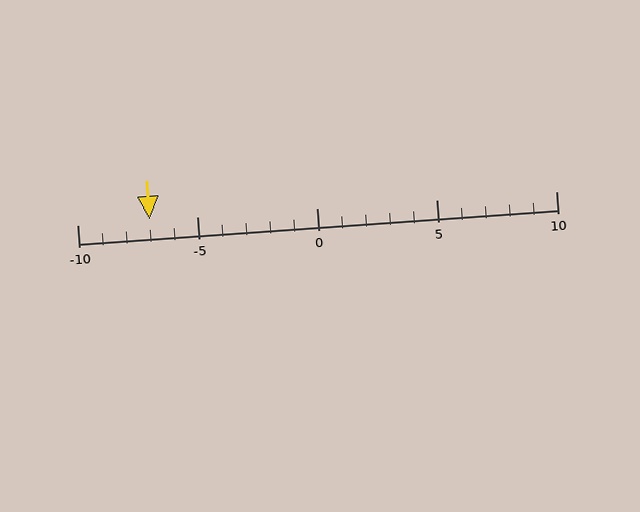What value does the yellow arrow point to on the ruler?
The yellow arrow points to approximately -7.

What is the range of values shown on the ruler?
The ruler shows values from -10 to 10.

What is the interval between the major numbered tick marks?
The major tick marks are spaced 5 units apart.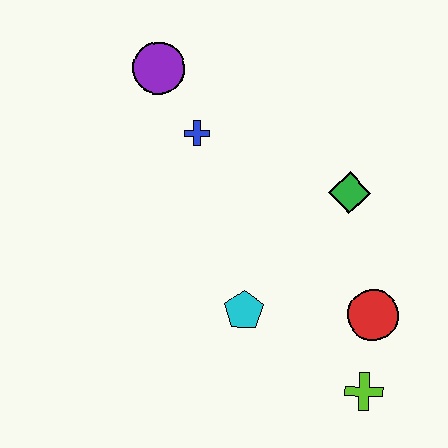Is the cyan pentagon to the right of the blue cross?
Yes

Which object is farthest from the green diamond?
The purple circle is farthest from the green diamond.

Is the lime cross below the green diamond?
Yes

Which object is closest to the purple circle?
The blue cross is closest to the purple circle.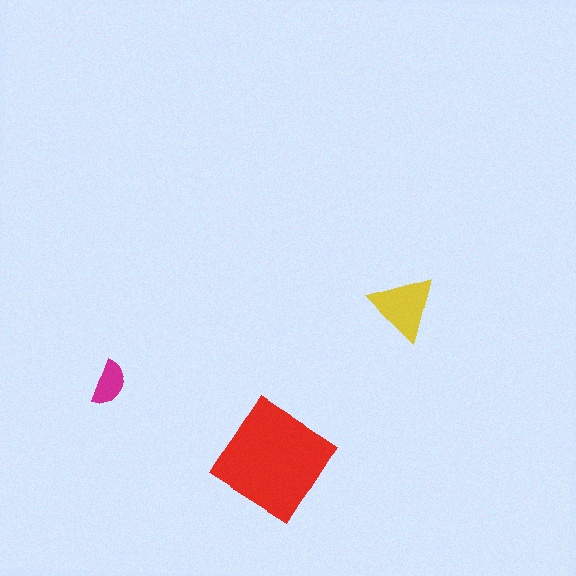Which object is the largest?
The red diamond.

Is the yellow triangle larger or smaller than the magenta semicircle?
Larger.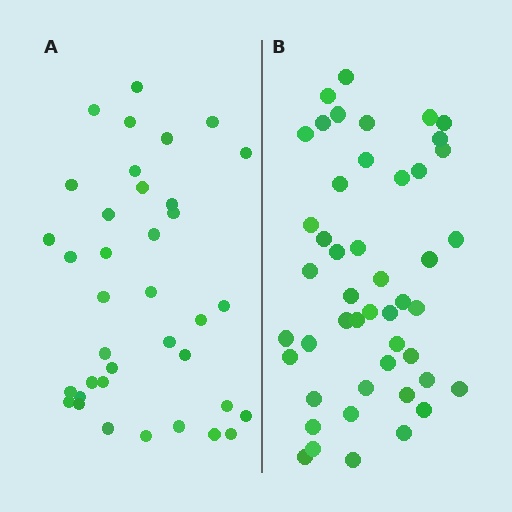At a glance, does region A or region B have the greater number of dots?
Region B (the right region) has more dots.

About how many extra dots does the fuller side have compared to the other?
Region B has roughly 10 or so more dots than region A.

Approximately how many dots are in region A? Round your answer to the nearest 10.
About 40 dots. (The exact count is 37, which rounds to 40.)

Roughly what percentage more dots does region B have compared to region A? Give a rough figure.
About 25% more.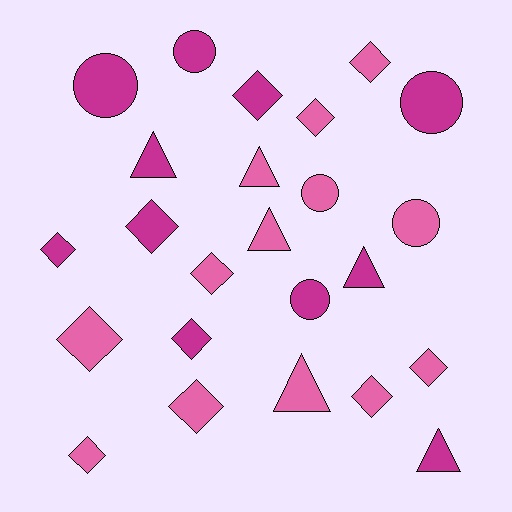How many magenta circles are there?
There are 4 magenta circles.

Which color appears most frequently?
Pink, with 13 objects.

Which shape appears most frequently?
Diamond, with 12 objects.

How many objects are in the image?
There are 24 objects.